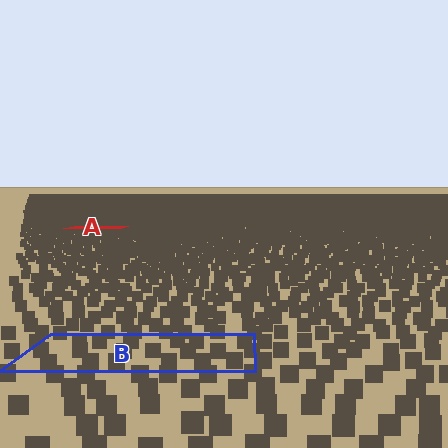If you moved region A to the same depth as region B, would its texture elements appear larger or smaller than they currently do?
They would appear larger. At a closer depth, the same texture elements are projected at a bigger on-screen size.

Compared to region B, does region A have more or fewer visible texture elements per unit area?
Region A has more texture elements per unit area — they are packed more densely because it is farther away.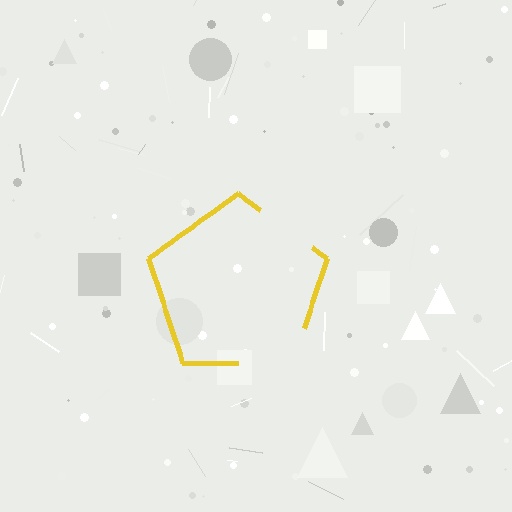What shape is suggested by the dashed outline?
The dashed outline suggests a pentagon.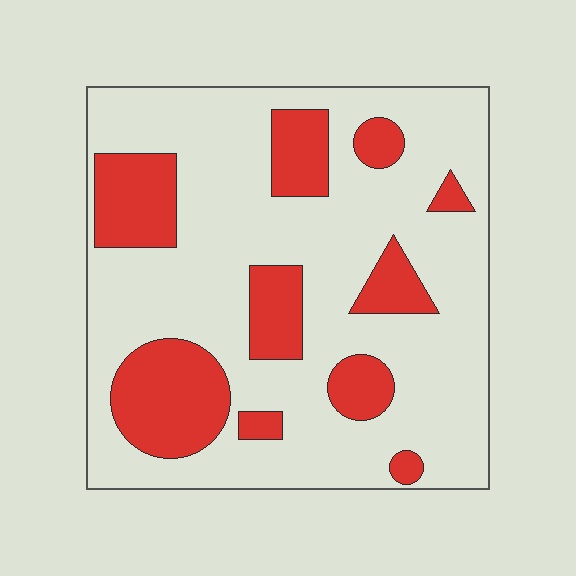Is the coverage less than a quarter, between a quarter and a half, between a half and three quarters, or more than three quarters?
Between a quarter and a half.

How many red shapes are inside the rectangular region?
10.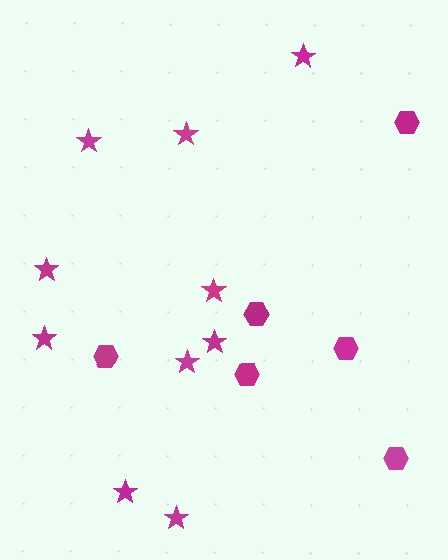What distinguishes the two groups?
There are 2 groups: one group of hexagons (6) and one group of stars (10).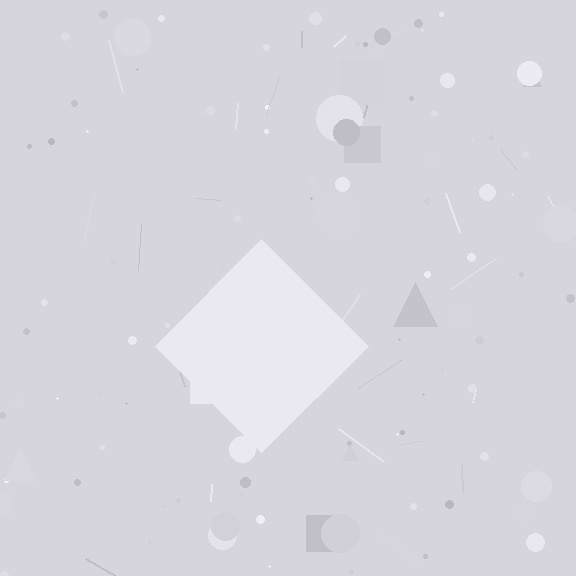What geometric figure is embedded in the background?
A diamond is embedded in the background.